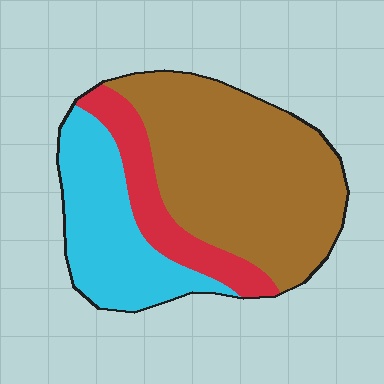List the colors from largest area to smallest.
From largest to smallest: brown, cyan, red.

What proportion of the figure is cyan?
Cyan covers around 30% of the figure.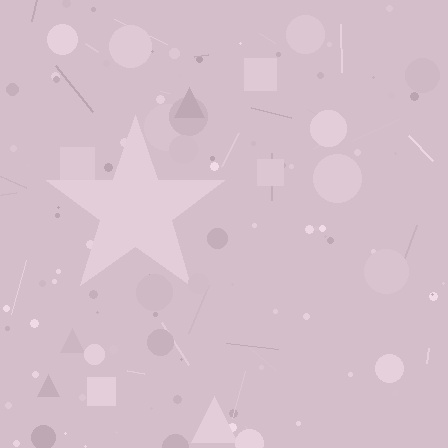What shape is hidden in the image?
A star is hidden in the image.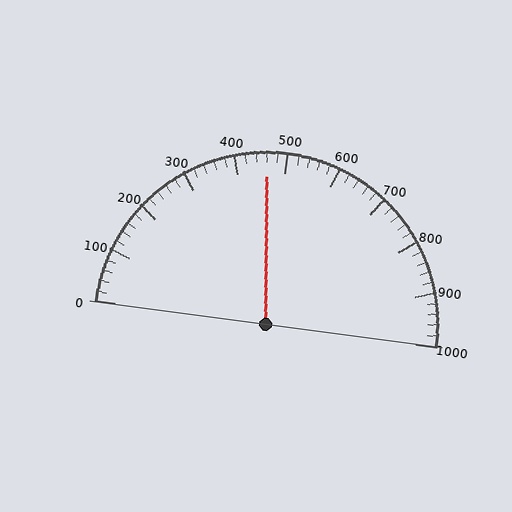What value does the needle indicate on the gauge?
The needle indicates approximately 460.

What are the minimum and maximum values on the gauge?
The gauge ranges from 0 to 1000.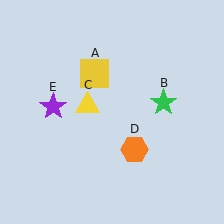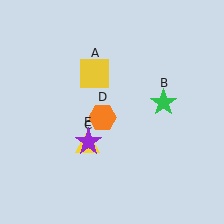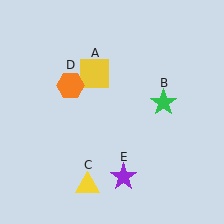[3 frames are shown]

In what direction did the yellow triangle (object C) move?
The yellow triangle (object C) moved down.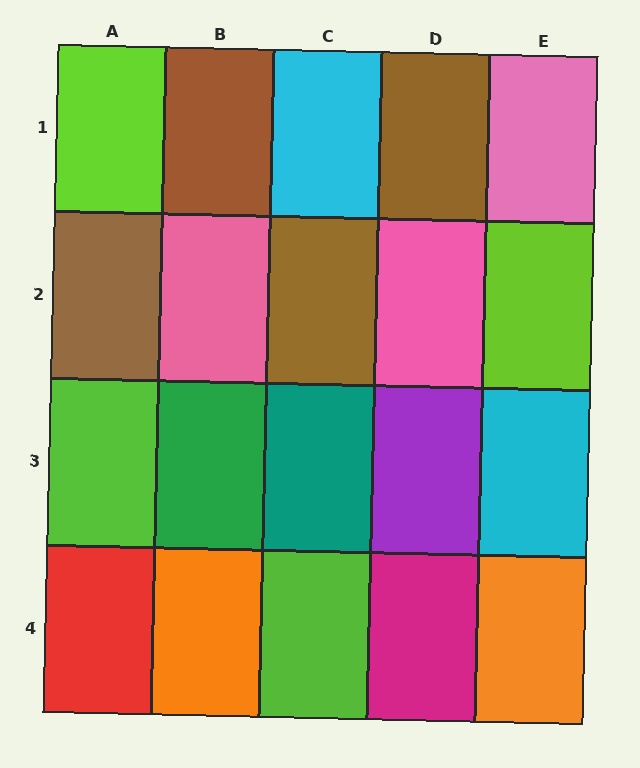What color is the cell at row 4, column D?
Magenta.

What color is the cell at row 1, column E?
Pink.